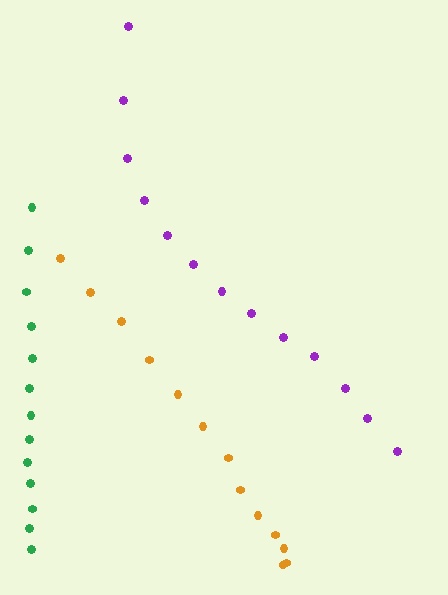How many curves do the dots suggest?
There are 3 distinct paths.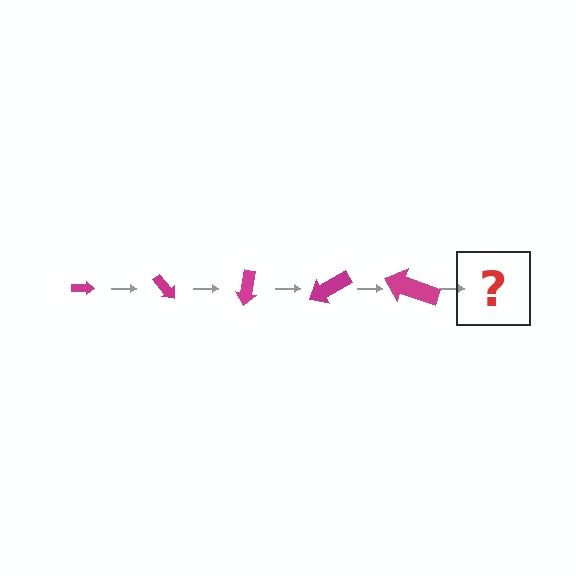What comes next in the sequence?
The next element should be an arrow, larger than the previous one and rotated 250 degrees from the start.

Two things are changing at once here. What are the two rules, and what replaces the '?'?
The two rules are that the arrow grows larger each step and it rotates 50 degrees each step. The '?' should be an arrow, larger than the previous one and rotated 250 degrees from the start.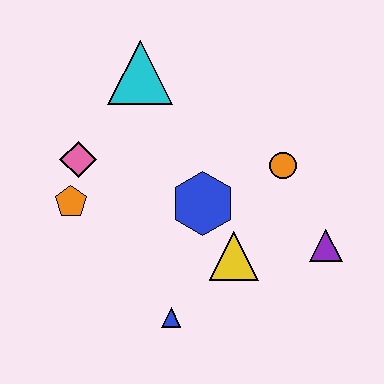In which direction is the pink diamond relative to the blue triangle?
The pink diamond is above the blue triangle.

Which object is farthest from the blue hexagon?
The cyan triangle is farthest from the blue hexagon.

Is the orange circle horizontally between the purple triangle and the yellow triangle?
Yes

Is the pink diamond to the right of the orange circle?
No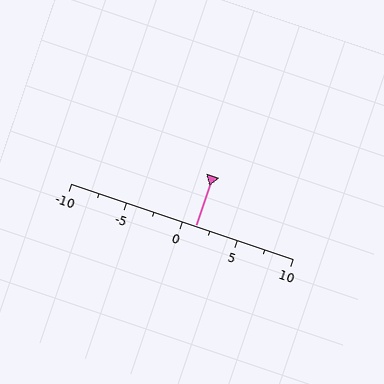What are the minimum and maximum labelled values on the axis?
The axis runs from -10 to 10.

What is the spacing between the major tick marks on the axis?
The major ticks are spaced 5 apart.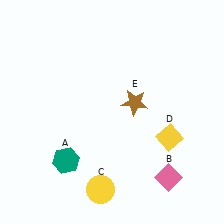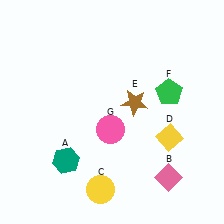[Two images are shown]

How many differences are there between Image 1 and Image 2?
There are 2 differences between the two images.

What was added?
A green pentagon (F), a pink circle (G) were added in Image 2.